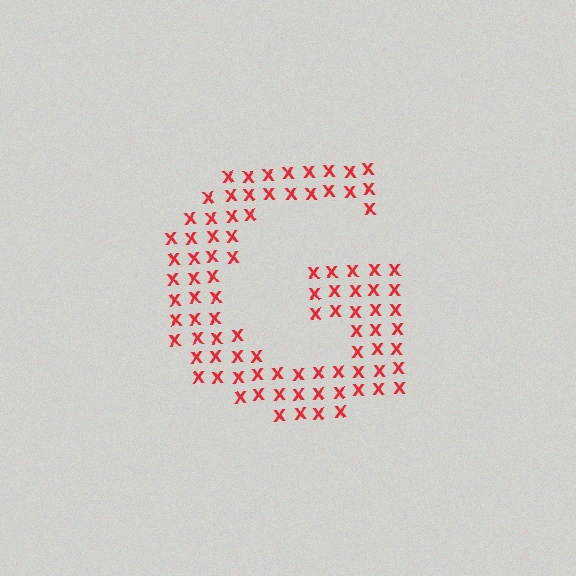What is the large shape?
The large shape is the letter G.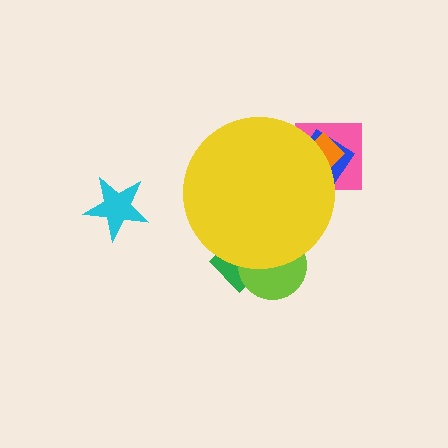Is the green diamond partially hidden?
Yes, the green diamond is partially hidden behind the yellow circle.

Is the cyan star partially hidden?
No, the cyan star is fully visible.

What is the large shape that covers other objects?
A yellow circle.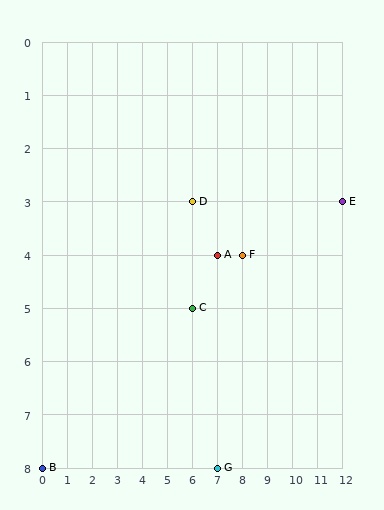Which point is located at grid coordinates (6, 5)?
Point C is at (6, 5).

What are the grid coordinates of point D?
Point D is at grid coordinates (6, 3).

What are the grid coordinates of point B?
Point B is at grid coordinates (0, 8).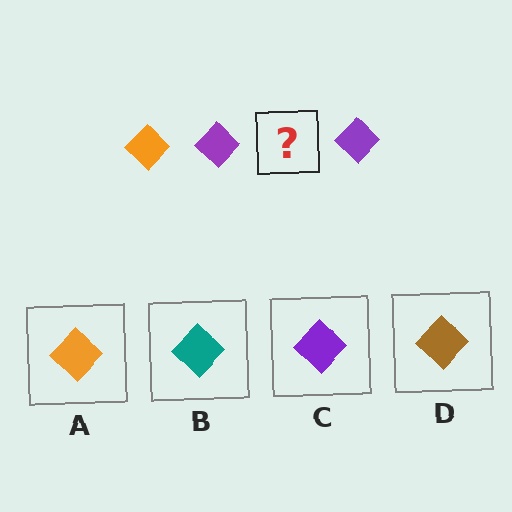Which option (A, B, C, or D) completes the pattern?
A.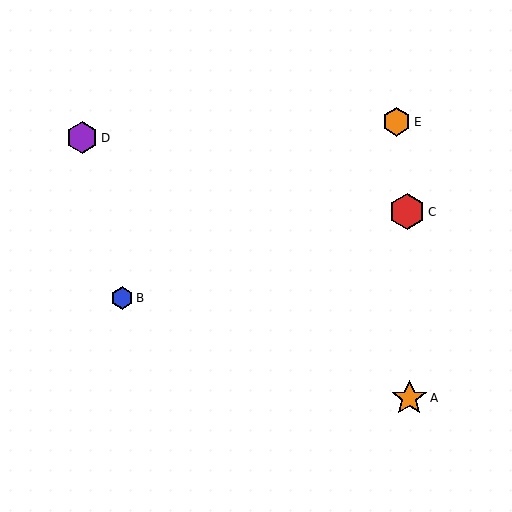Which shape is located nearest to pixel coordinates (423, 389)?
The orange star (labeled A) at (409, 398) is nearest to that location.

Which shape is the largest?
The orange star (labeled A) is the largest.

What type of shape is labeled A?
Shape A is an orange star.